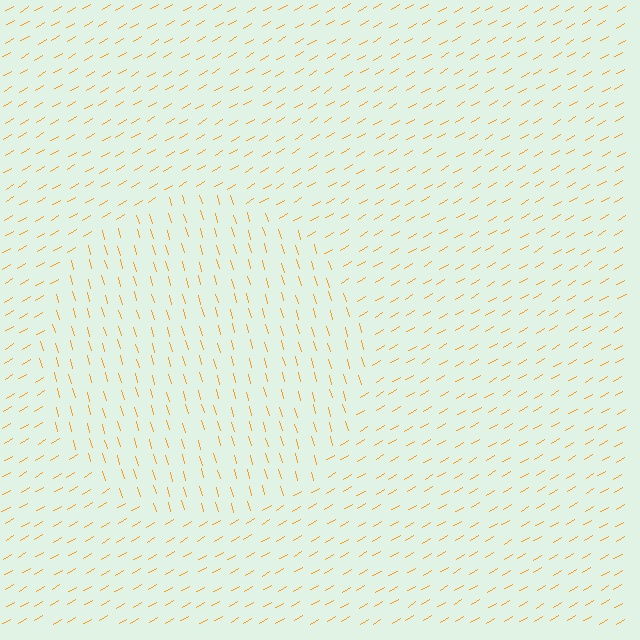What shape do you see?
I see a circle.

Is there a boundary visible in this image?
Yes, there is a texture boundary formed by a change in line orientation.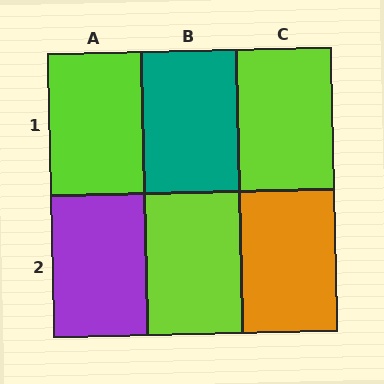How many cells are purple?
1 cell is purple.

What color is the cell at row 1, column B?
Teal.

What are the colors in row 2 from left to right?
Purple, lime, orange.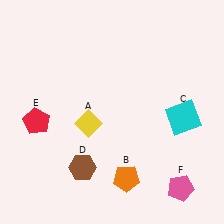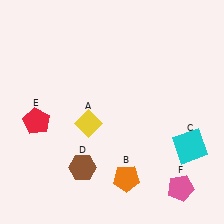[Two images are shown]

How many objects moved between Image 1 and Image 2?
1 object moved between the two images.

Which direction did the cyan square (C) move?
The cyan square (C) moved down.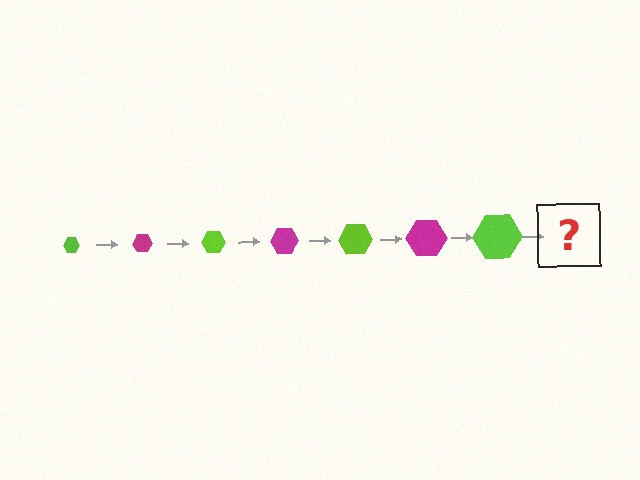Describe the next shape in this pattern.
It should be a magenta hexagon, larger than the previous one.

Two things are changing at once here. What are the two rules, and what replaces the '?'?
The two rules are that the hexagon grows larger each step and the color cycles through lime and magenta. The '?' should be a magenta hexagon, larger than the previous one.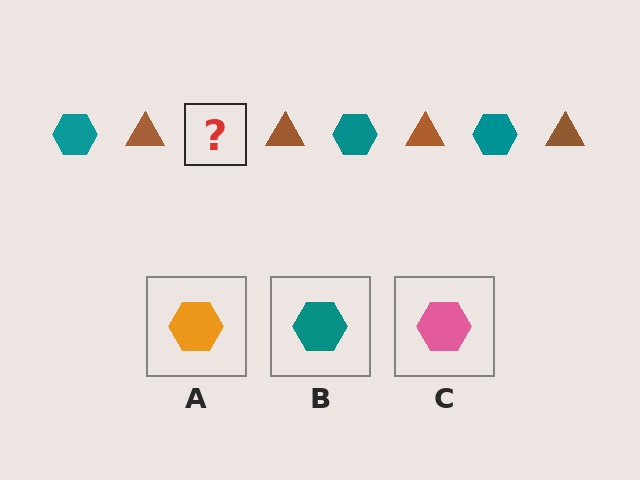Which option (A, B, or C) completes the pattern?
B.